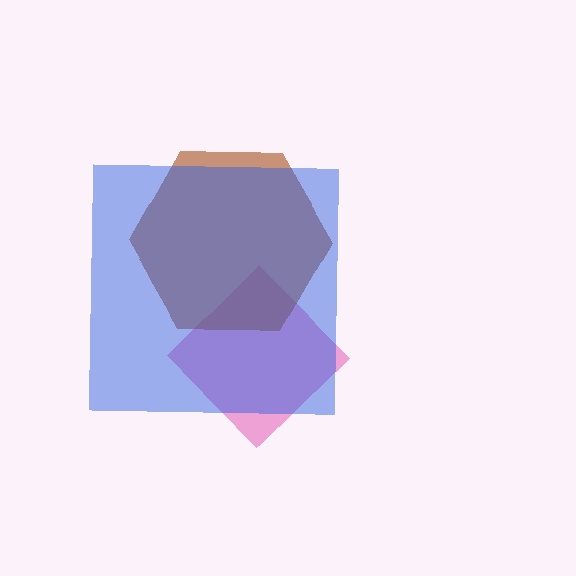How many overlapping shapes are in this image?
There are 3 overlapping shapes in the image.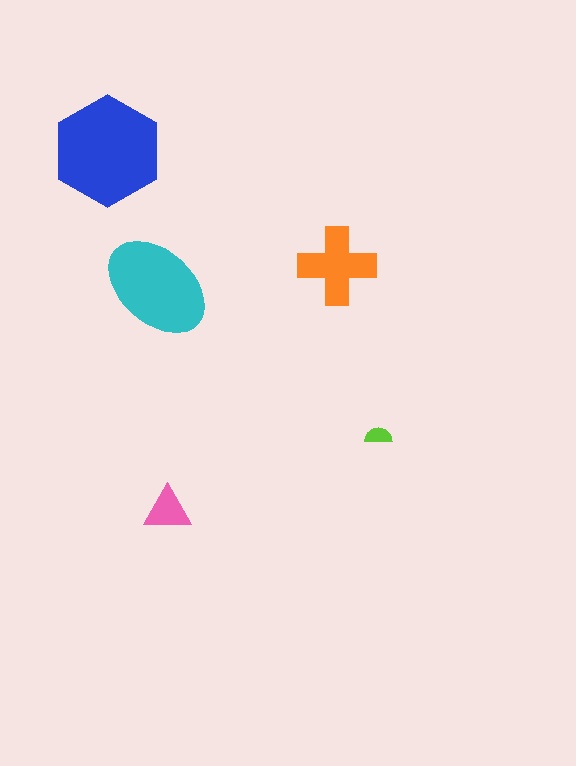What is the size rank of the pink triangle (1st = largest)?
4th.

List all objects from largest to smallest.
The blue hexagon, the cyan ellipse, the orange cross, the pink triangle, the lime semicircle.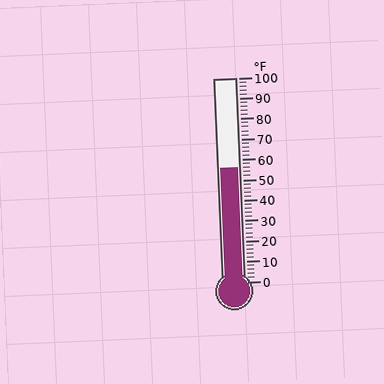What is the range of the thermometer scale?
The thermometer scale ranges from 0°F to 100°F.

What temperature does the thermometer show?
The thermometer shows approximately 56°F.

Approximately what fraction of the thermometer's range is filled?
The thermometer is filled to approximately 55% of its range.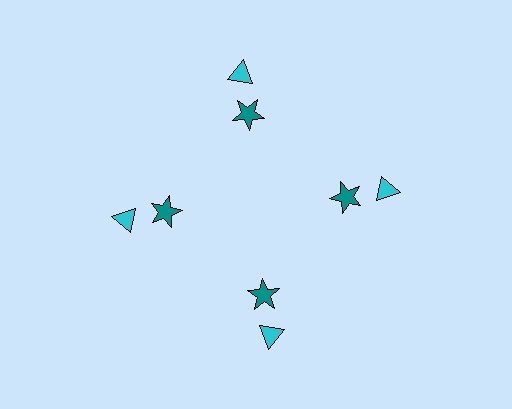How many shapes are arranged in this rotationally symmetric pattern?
There are 8 shapes, arranged in 4 groups of 2.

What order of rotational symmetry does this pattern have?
This pattern has 4-fold rotational symmetry.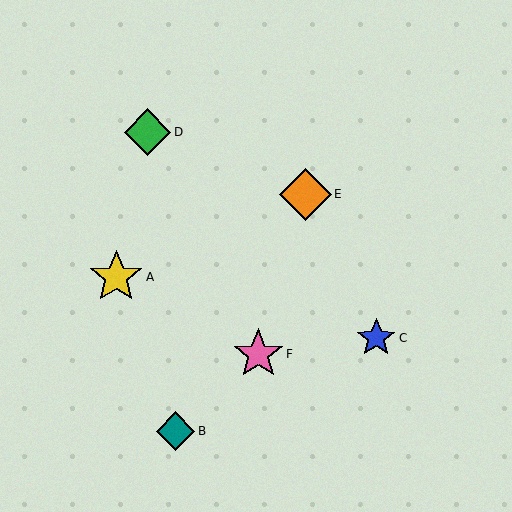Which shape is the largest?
The yellow star (labeled A) is the largest.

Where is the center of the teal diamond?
The center of the teal diamond is at (176, 431).